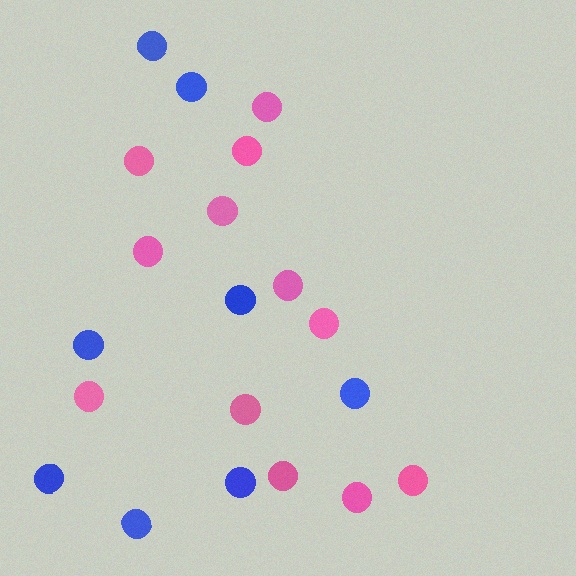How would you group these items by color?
There are 2 groups: one group of blue circles (8) and one group of pink circles (12).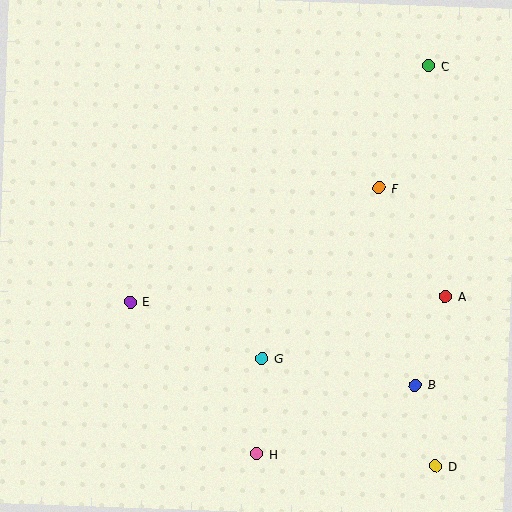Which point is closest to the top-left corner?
Point E is closest to the top-left corner.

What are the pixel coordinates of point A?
Point A is at (446, 297).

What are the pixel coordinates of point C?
Point C is at (429, 66).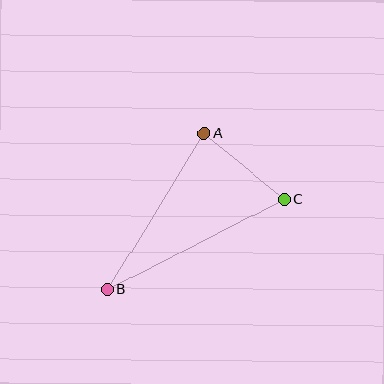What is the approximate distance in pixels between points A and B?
The distance between A and B is approximately 184 pixels.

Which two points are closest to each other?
Points A and C are closest to each other.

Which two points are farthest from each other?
Points B and C are farthest from each other.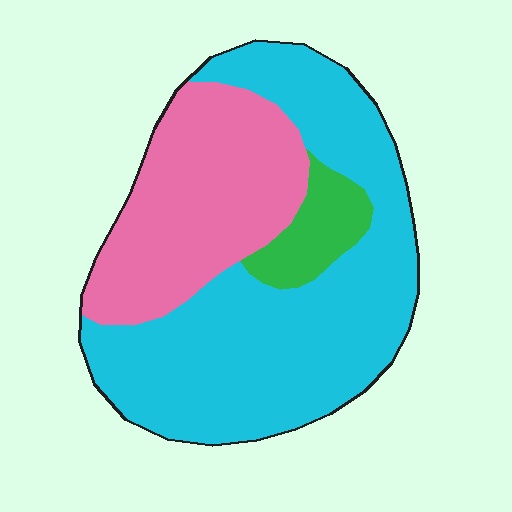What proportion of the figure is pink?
Pink takes up about one third (1/3) of the figure.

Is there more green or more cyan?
Cyan.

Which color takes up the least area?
Green, at roughly 10%.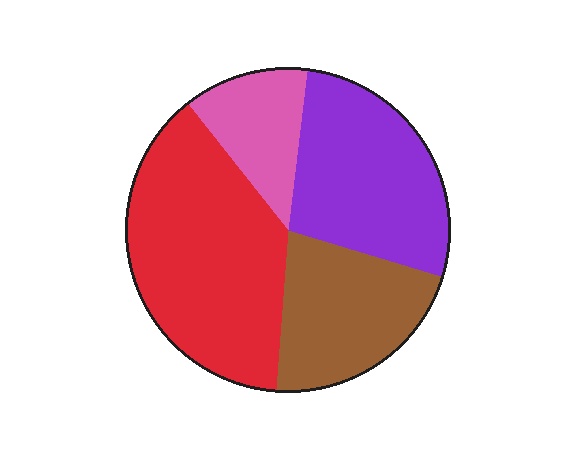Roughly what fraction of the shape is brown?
Brown covers roughly 20% of the shape.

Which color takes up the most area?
Red, at roughly 40%.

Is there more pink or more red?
Red.